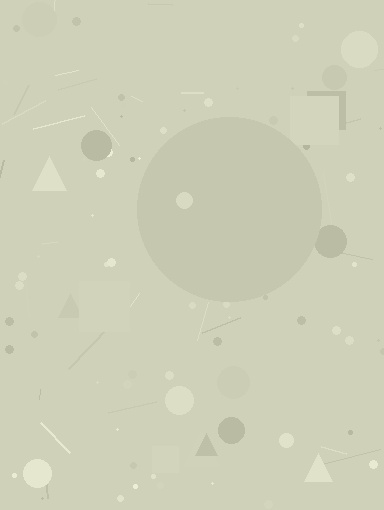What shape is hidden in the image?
A circle is hidden in the image.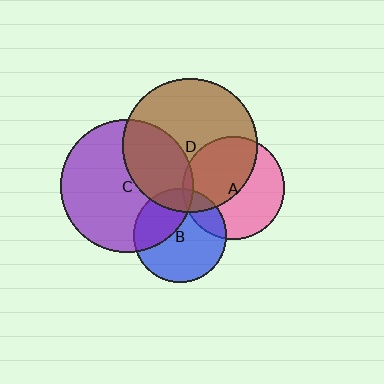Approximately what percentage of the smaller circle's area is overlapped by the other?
Approximately 50%.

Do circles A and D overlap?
Yes.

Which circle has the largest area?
Circle D (brown).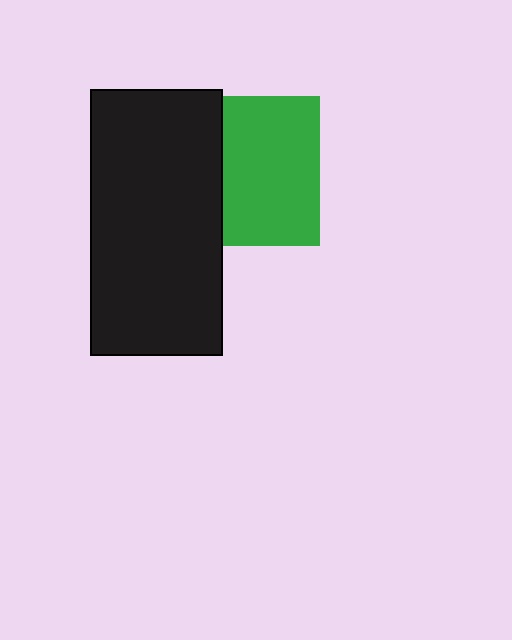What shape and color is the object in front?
The object in front is a black rectangle.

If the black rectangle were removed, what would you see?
You would see the complete green square.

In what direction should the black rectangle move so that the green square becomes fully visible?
The black rectangle should move left. That is the shortest direction to clear the overlap and leave the green square fully visible.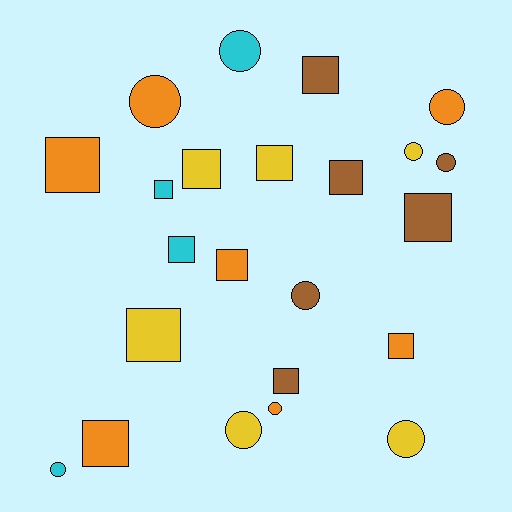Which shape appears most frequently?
Square, with 13 objects.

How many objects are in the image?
There are 23 objects.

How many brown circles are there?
There are 2 brown circles.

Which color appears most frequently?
Orange, with 7 objects.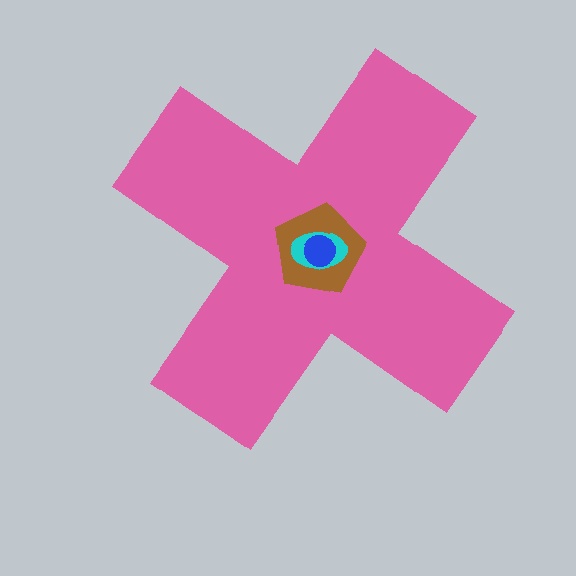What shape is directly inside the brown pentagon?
The cyan ellipse.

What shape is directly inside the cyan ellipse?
The blue circle.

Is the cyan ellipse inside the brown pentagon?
Yes.